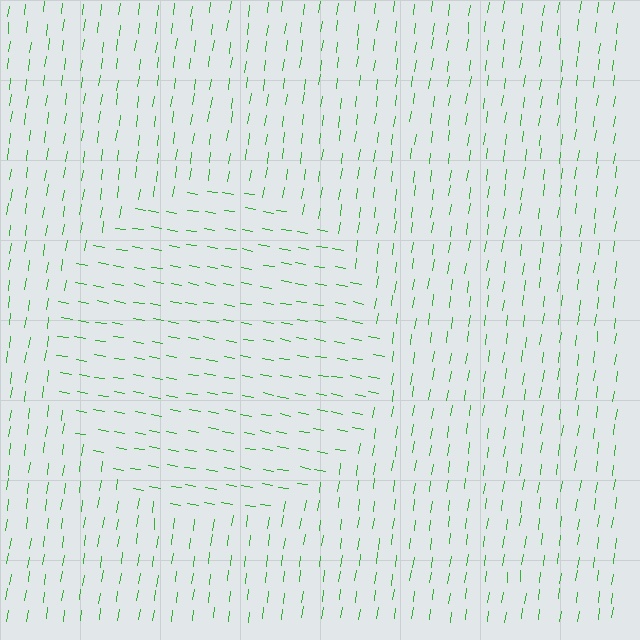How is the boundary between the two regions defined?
The boundary is defined purely by a change in line orientation (approximately 88 degrees difference). All lines are the same color and thickness.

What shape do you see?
I see a circle.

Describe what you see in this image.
The image is filled with small green line segments. A circle region in the image has lines oriented differently from the surrounding lines, creating a visible texture boundary.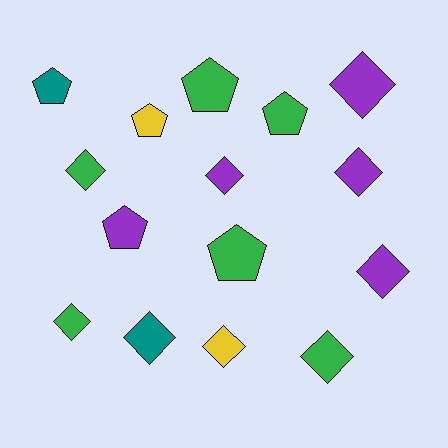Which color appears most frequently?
Green, with 6 objects.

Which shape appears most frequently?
Diamond, with 9 objects.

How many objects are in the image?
There are 15 objects.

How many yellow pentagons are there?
There is 1 yellow pentagon.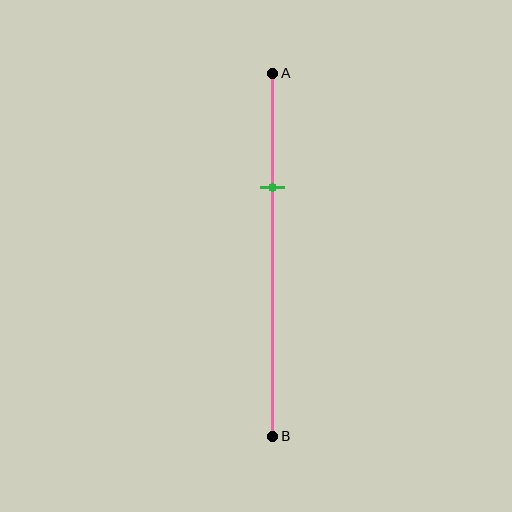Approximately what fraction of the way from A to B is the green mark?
The green mark is approximately 30% of the way from A to B.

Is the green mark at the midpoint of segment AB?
No, the mark is at about 30% from A, not at the 50% midpoint.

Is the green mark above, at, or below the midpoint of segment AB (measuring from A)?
The green mark is above the midpoint of segment AB.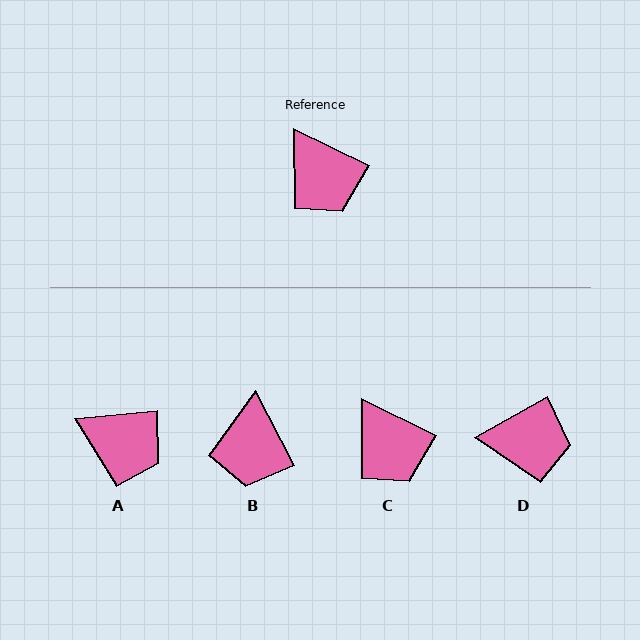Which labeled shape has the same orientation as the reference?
C.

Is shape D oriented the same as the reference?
No, it is off by about 55 degrees.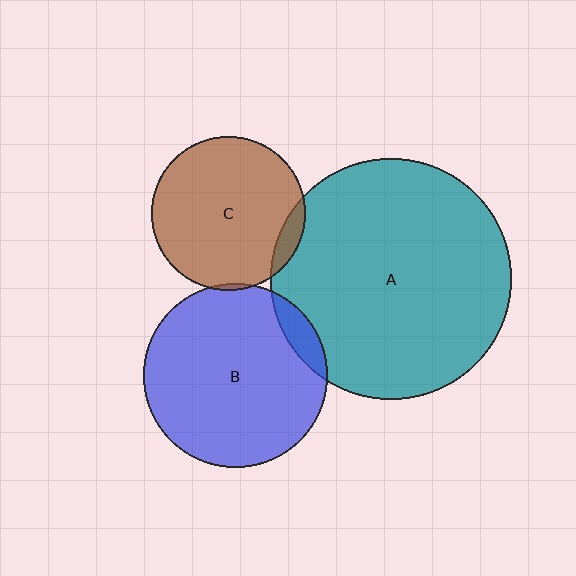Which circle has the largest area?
Circle A (teal).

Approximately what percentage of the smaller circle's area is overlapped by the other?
Approximately 10%.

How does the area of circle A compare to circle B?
Approximately 1.7 times.